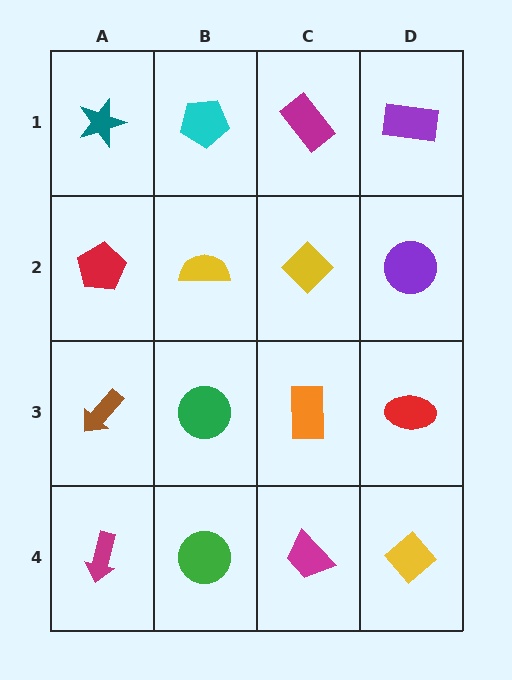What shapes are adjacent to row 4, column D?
A red ellipse (row 3, column D), a magenta trapezoid (row 4, column C).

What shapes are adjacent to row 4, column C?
An orange rectangle (row 3, column C), a green circle (row 4, column B), a yellow diamond (row 4, column D).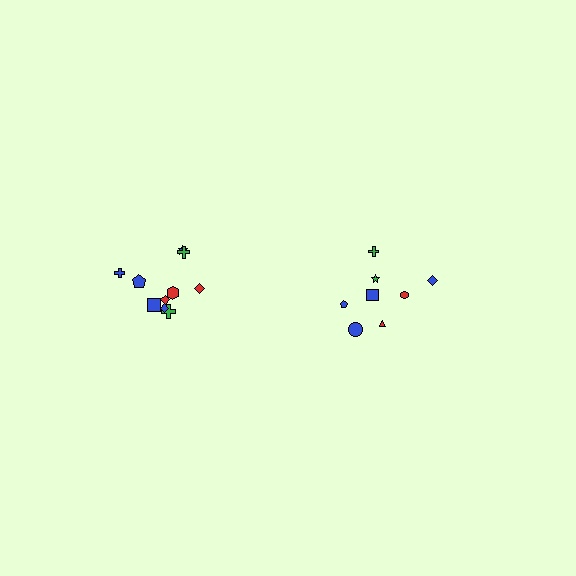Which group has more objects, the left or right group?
The left group.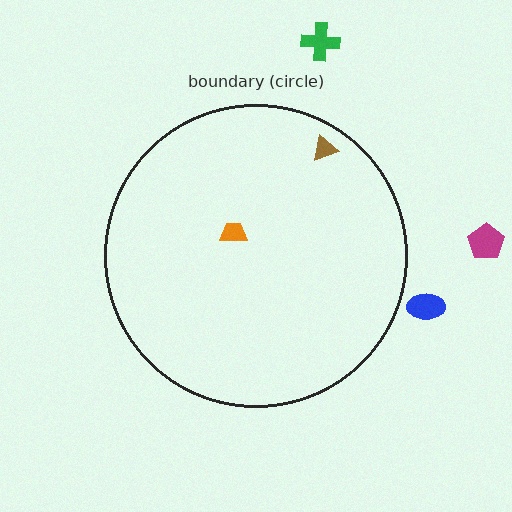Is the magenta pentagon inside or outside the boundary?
Outside.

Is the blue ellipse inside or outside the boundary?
Outside.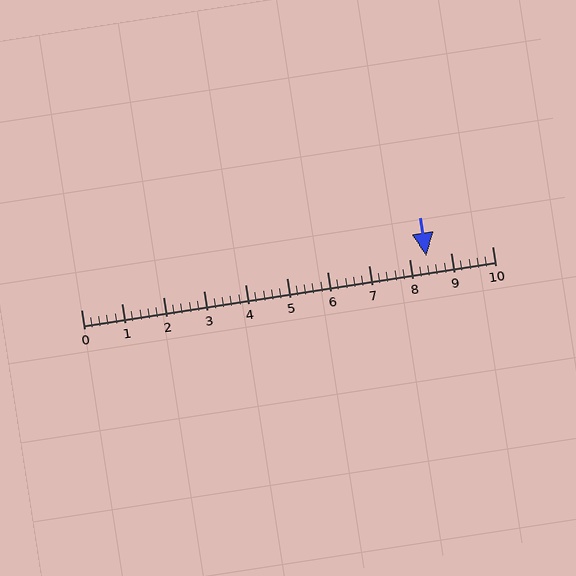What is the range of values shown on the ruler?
The ruler shows values from 0 to 10.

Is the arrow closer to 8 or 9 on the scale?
The arrow is closer to 8.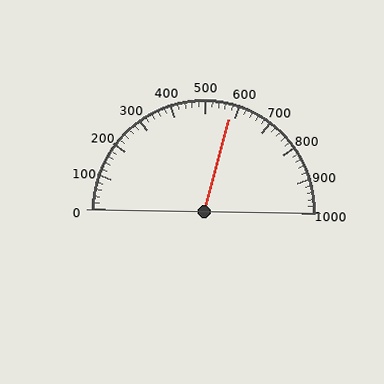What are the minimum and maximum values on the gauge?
The gauge ranges from 0 to 1000.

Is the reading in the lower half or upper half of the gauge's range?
The reading is in the upper half of the range (0 to 1000).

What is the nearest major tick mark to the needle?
The nearest major tick mark is 600.